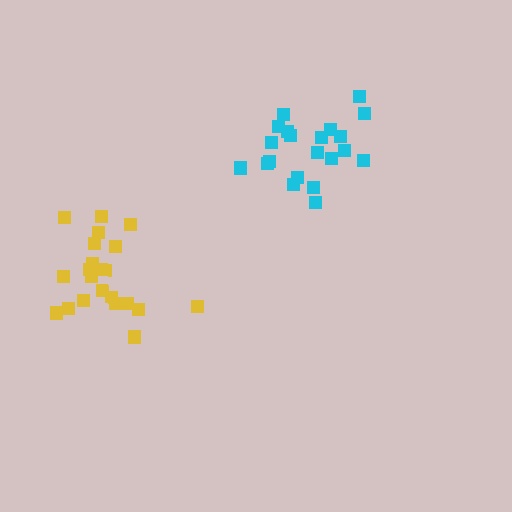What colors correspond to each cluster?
The clusters are colored: cyan, yellow.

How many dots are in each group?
Group 1: 21 dots, Group 2: 21 dots (42 total).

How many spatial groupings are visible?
There are 2 spatial groupings.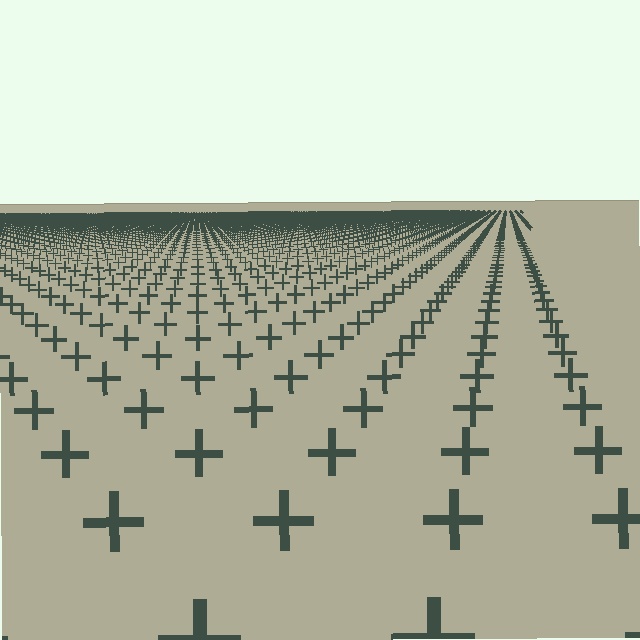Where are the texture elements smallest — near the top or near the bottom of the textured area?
Near the top.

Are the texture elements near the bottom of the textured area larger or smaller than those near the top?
Larger. Near the bottom, elements are closer to the viewer and appear at a bigger on-screen size.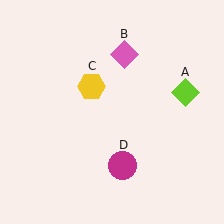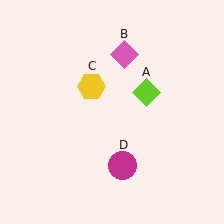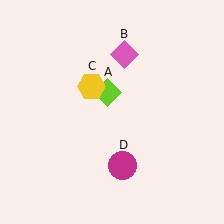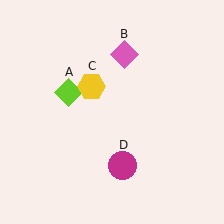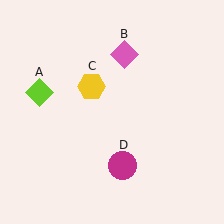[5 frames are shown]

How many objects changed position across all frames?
1 object changed position: lime diamond (object A).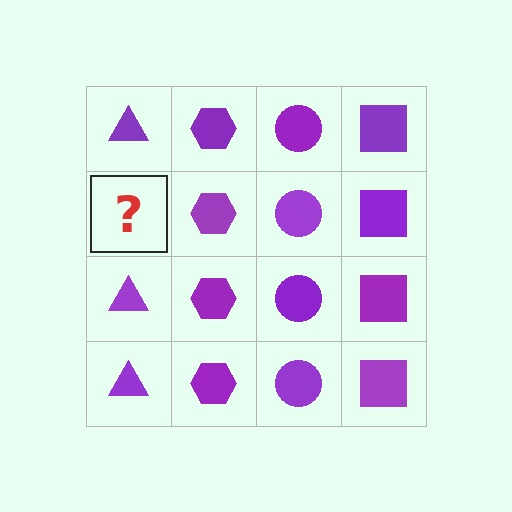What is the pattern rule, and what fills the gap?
The rule is that each column has a consistent shape. The gap should be filled with a purple triangle.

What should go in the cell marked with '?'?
The missing cell should contain a purple triangle.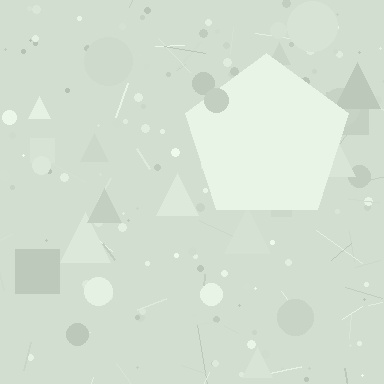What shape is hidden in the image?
A pentagon is hidden in the image.